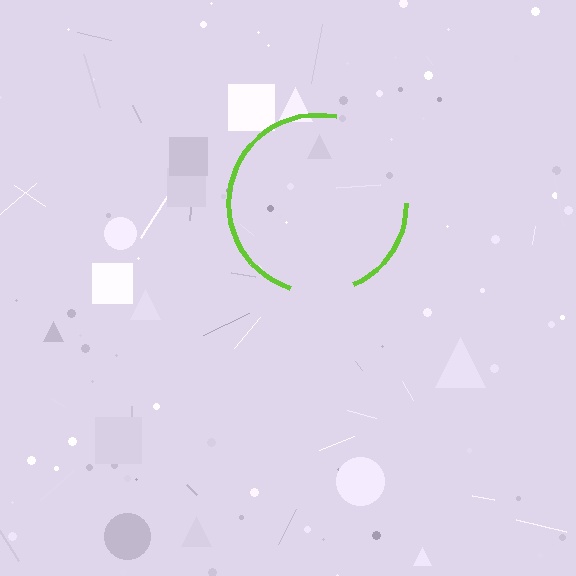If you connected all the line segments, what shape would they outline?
They would outline a circle.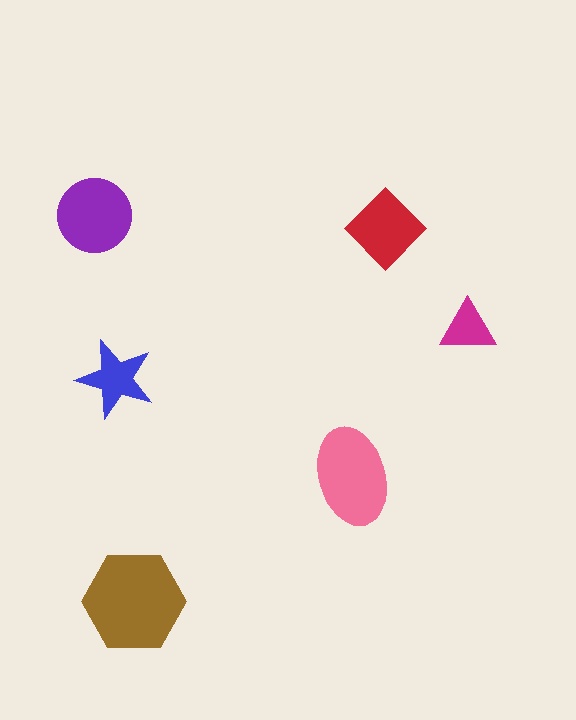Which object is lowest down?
The brown hexagon is bottommost.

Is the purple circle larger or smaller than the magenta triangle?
Larger.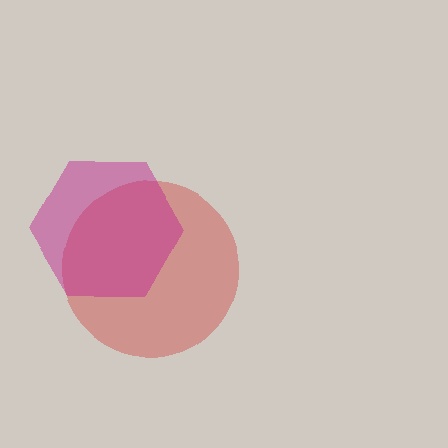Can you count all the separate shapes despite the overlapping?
Yes, there are 2 separate shapes.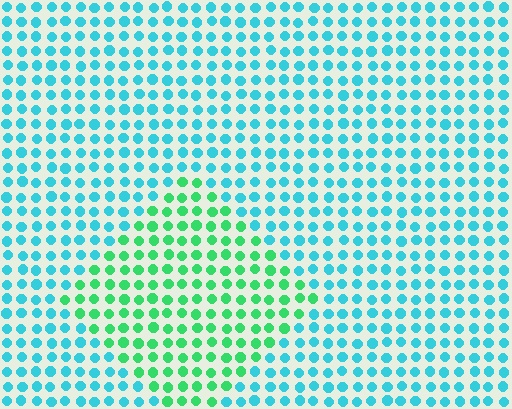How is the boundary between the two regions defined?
The boundary is defined purely by a slight shift in hue (about 46 degrees). Spacing, size, and orientation are identical on both sides.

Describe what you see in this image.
The image is filled with small cyan elements in a uniform arrangement. A diamond-shaped region is visible where the elements are tinted to a slightly different hue, forming a subtle color boundary.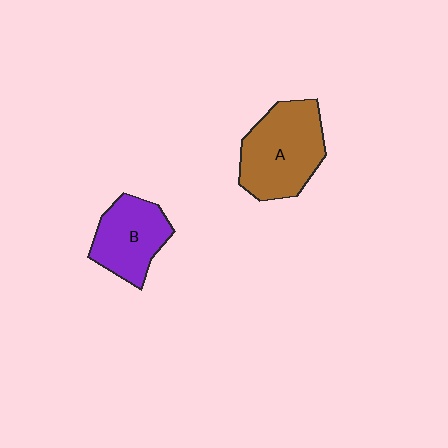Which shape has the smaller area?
Shape B (purple).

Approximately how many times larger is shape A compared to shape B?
Approximately 1.4 times.